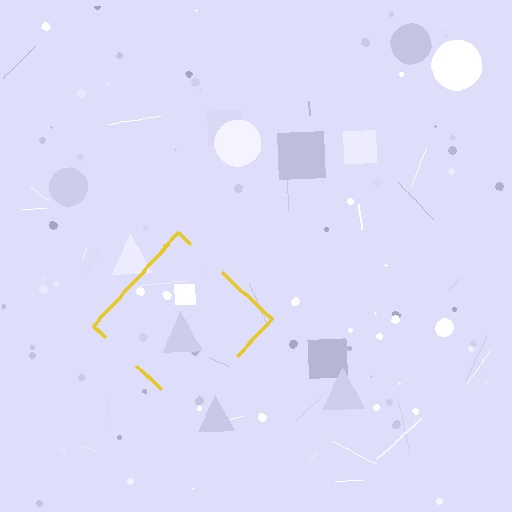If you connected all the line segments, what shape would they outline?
They would outline a diamond.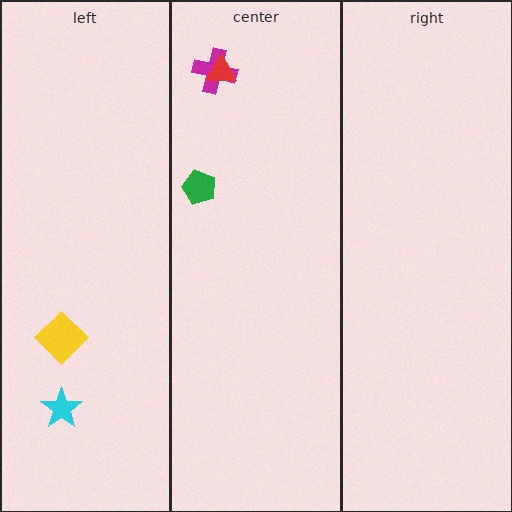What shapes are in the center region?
The magenta cross, the red triangle, the green pentagon.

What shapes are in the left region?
The cyan star, the yellow diamond.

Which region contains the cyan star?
The left region.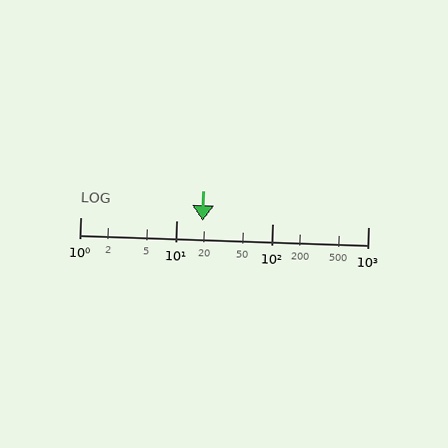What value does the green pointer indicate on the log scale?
The pointer indicates approximately 19.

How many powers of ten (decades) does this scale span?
The scale spans 3 decades, from 1 to 1000.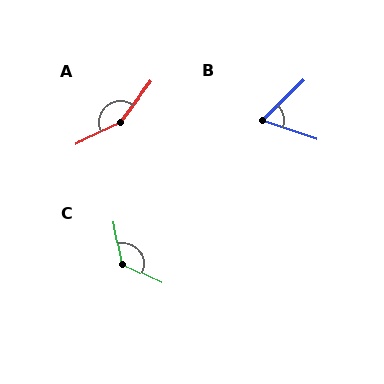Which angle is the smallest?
B, at approximately 63 degrees.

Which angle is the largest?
A, at approximately 152 degrees.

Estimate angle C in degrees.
Approximately 125 degrees.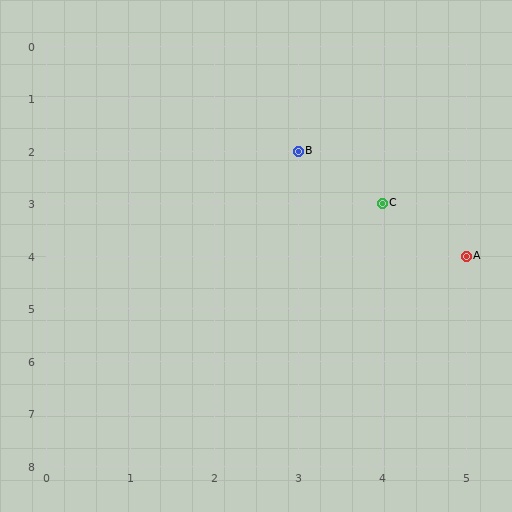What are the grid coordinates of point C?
Point C is at grid coordinates (4, 3).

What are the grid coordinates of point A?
Point A is at grid coordinates (5, 4).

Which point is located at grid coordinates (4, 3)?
Point C is at (4, 3).